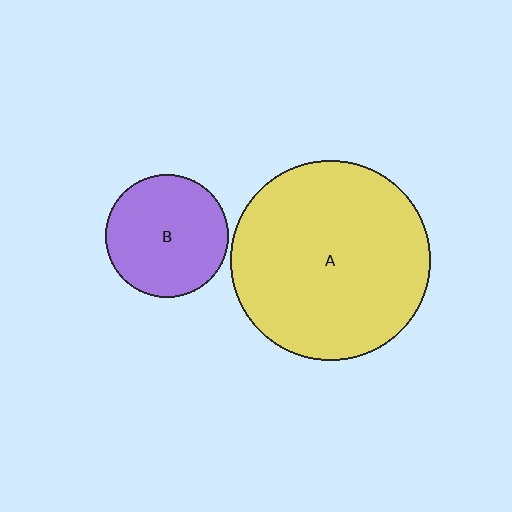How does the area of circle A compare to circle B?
Approximately 2.6 times.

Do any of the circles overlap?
No, none of the circles overlap.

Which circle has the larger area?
Circle A (yellow).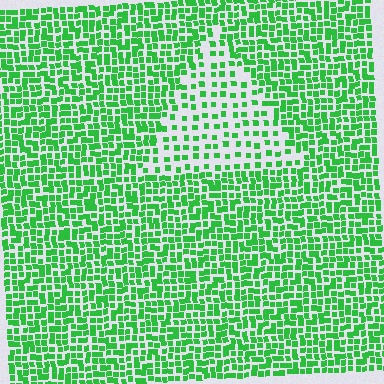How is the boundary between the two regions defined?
The boundary is defined by a change in element density (approximately 2.2x ratio). All elements are the same color, size, and shape.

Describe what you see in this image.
The image contains small green elements arranged at two different densities. A triangle-shaped region is visible where the elements are less densely packed than the surrounding area.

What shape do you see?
I see a triangle.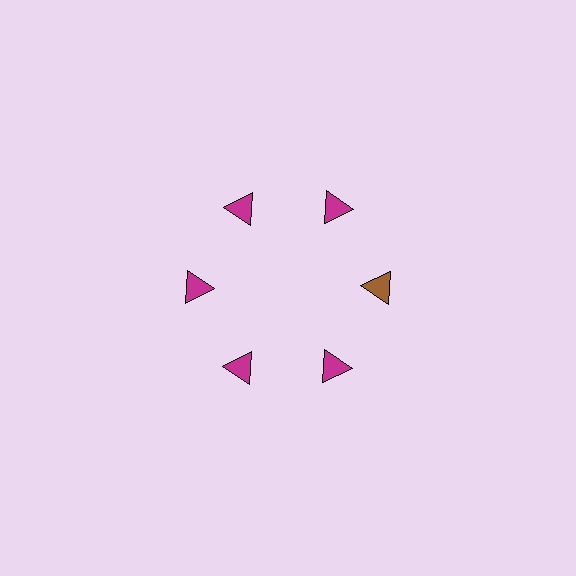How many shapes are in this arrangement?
There are 6 shapes arranged in a ring pattern.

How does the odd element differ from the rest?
It has a different color: brown instead of magenta.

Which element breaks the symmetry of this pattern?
The brown triangle at roughly the 3 o'clock position breaks the symmetry. All other shapes are magenta triangles.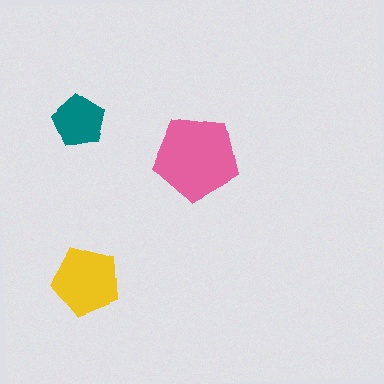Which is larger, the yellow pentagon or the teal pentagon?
The yellow one.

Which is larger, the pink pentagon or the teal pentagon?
The pink one.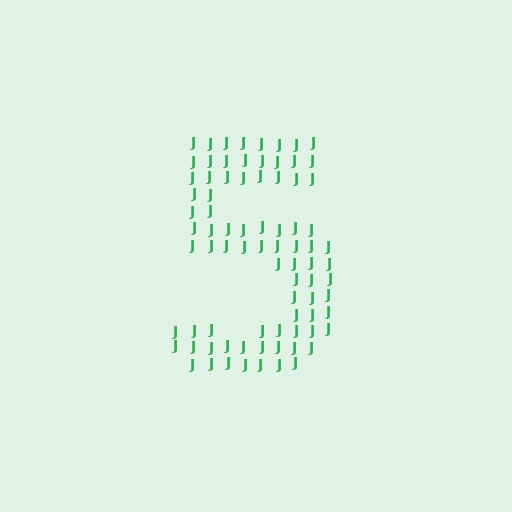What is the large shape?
The large shape is the digit 5.